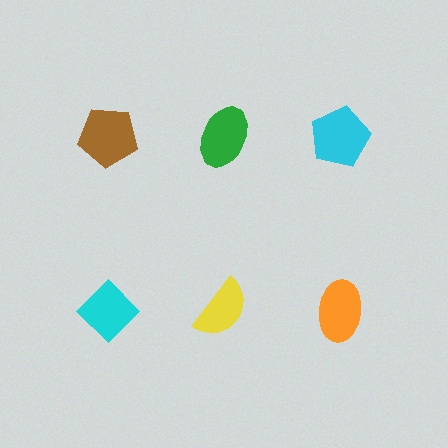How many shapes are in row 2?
3 shapes.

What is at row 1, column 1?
A brown pentagon.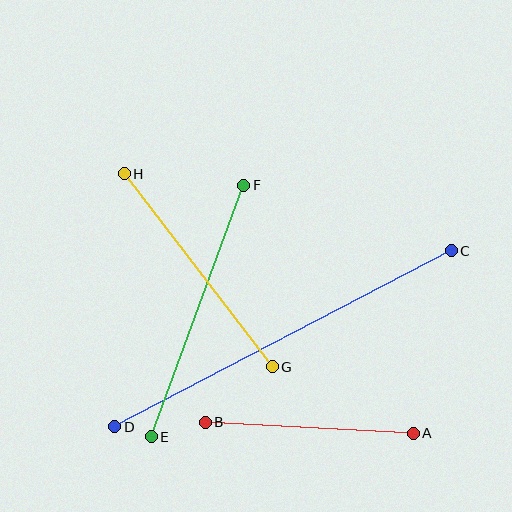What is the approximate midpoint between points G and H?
The midpoint is at approximately (198, 270) pixels.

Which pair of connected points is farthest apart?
Points C and D are farthest apart.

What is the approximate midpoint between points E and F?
The midpoint is at approximately (198, 311) pixels.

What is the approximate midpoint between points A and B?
The midpoint is at approximately (309, 428) pixels.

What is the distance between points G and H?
The distance is approximately 243 pixels.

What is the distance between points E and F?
The distance is approximately 268 pixels.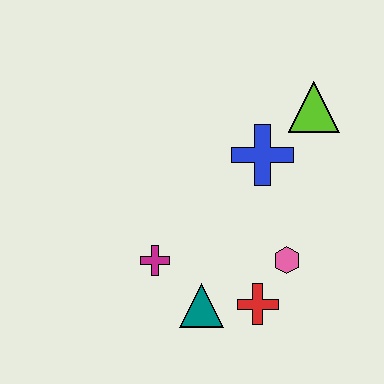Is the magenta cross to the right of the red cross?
No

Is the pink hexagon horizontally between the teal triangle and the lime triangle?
Yes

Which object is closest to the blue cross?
The lime triangle is closest to the blue cross.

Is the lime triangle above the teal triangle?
Yes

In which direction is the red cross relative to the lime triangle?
The red cross is below the lime triangle.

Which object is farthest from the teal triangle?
The lime triangle is farthest from the teal triangle.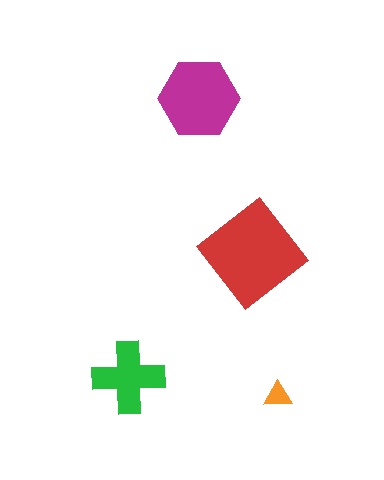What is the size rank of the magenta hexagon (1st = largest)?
2nd.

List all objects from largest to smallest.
The red diamond, the magenta hexagon, the green cross, the orange triangle.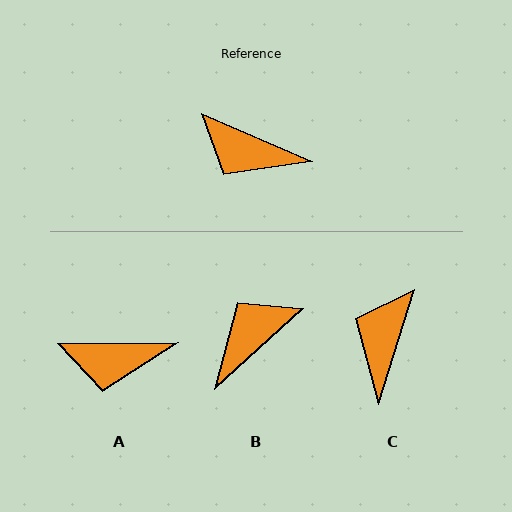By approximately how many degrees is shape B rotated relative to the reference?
Approximately 114 degrees clockwise.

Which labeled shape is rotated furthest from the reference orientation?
B, about 114 degrees away.